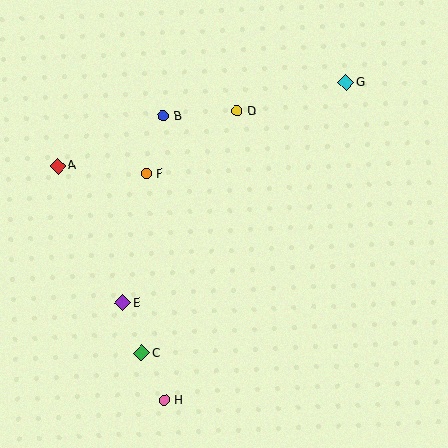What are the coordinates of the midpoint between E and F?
The midpoint between E and F is at (134, 239).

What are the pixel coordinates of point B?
Point B is at (163, 116).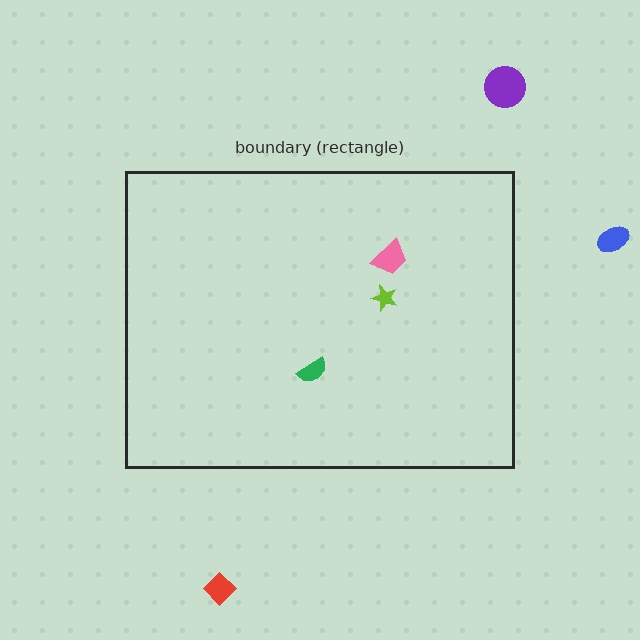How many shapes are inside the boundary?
3 inside, 3 outside.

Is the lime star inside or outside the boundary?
Inside.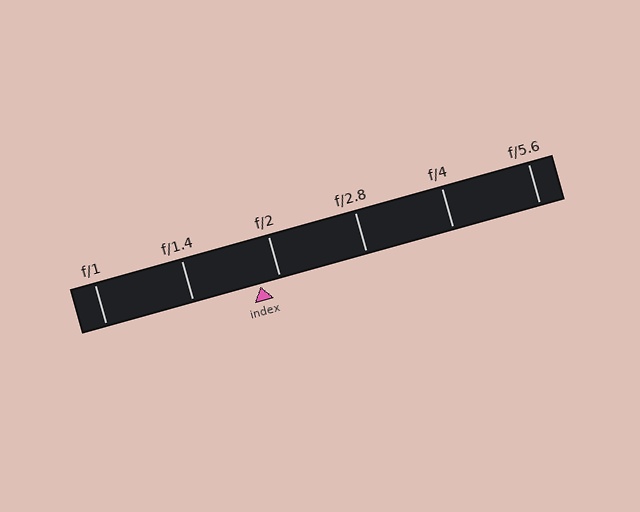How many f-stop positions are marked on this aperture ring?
There are 6 f-stop positions marked.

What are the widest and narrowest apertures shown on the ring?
The widest aperture shown is f/1 and the narrowest is f/5.6.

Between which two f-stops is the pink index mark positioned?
The index mark is between f/1.4 and f/2.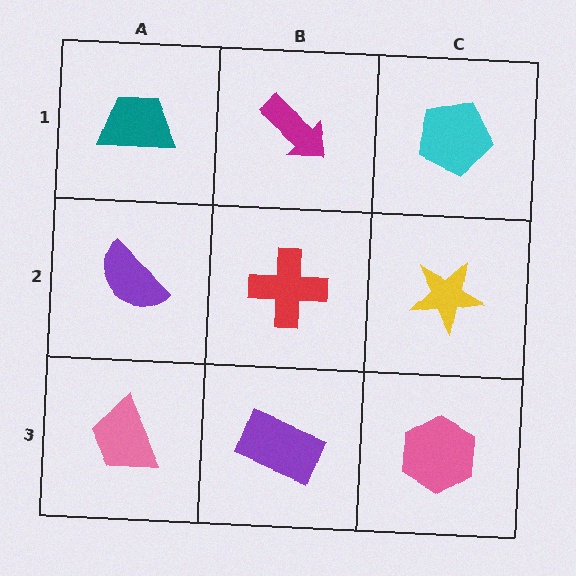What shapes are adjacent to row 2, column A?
A teal trapezoid (row 1, column A), a pink trapezoid (row 3, column A), a red cross (row 2, column B).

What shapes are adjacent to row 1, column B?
A red cross (row 2, column B), a teal trapezoid (row 1, column A), a cyan pentagon (row 1, column C).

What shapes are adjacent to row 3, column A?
A purple semicircle (row 2, column A), a purple rectangle (row 3, column B).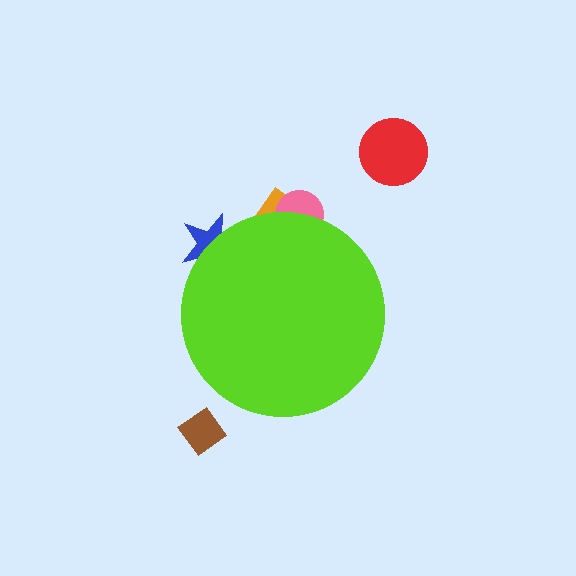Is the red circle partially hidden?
No, the red circle is fully visible.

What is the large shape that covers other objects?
A lime circle.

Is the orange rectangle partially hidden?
Yes, the orange rectangle is partially hidden behind the lime circle.